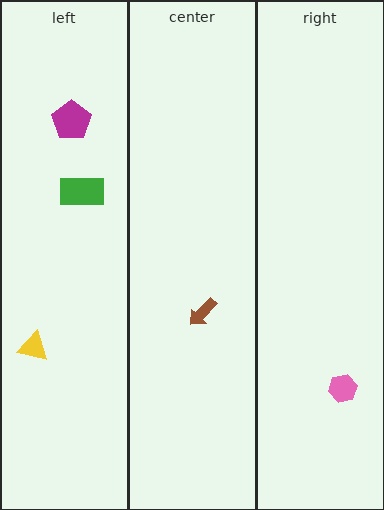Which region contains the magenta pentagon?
The left region.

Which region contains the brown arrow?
The center region.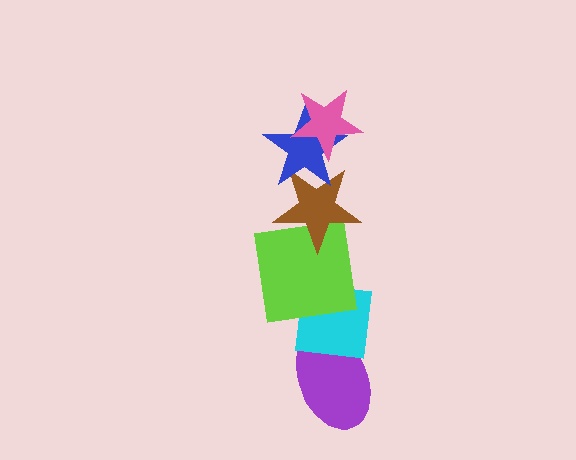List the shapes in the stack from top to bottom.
From top to bottom: the pink star, the blue star, the brown star, the lime square, the cyan square, the purple ellipse.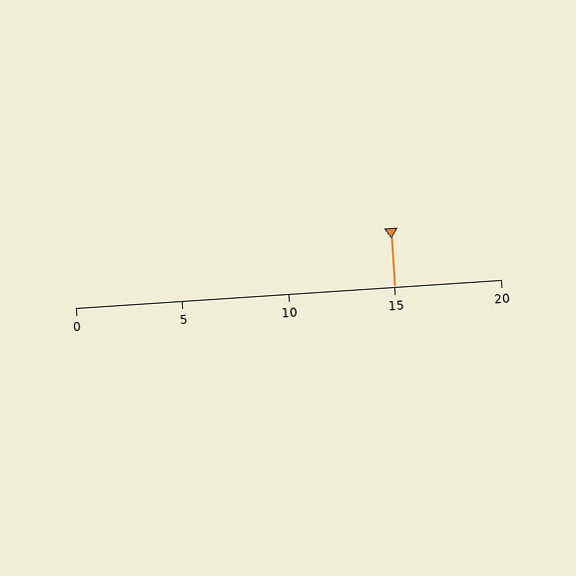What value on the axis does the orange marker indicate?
The marker indicates approximately 15.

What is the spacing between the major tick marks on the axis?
The major ticks are spaced 5 apart.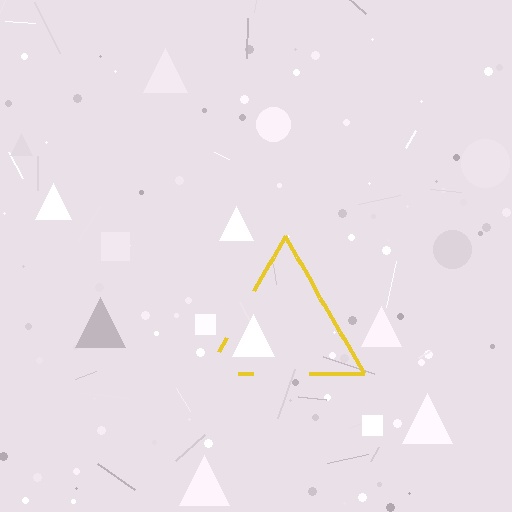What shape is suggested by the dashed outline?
The dashed outline suggests a triangle.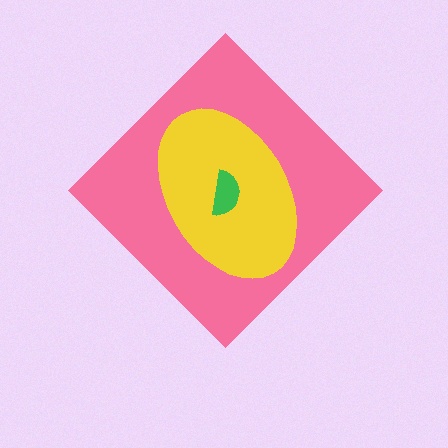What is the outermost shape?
The pink diamond.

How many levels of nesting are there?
3.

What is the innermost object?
The green semicircle.